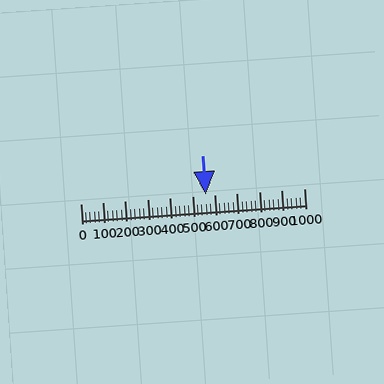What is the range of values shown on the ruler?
The ruler shows values from 0 to 1000.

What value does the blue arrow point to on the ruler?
The blue arrow points to approximately 560.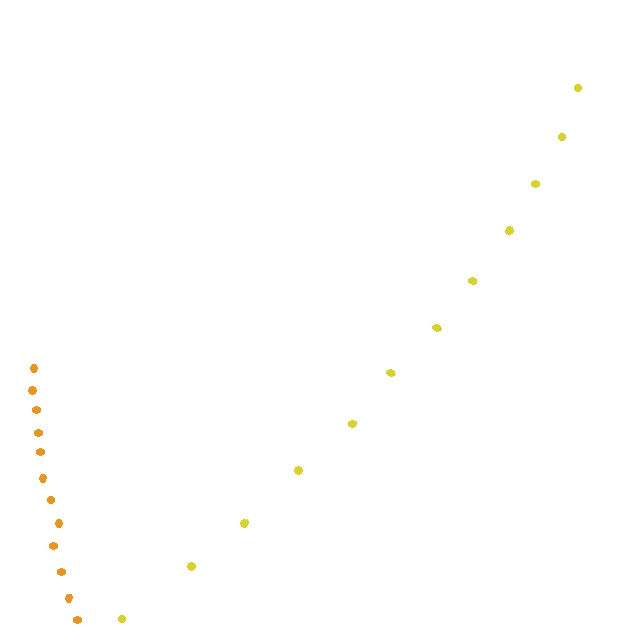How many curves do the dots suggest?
There are 2 distinct paths.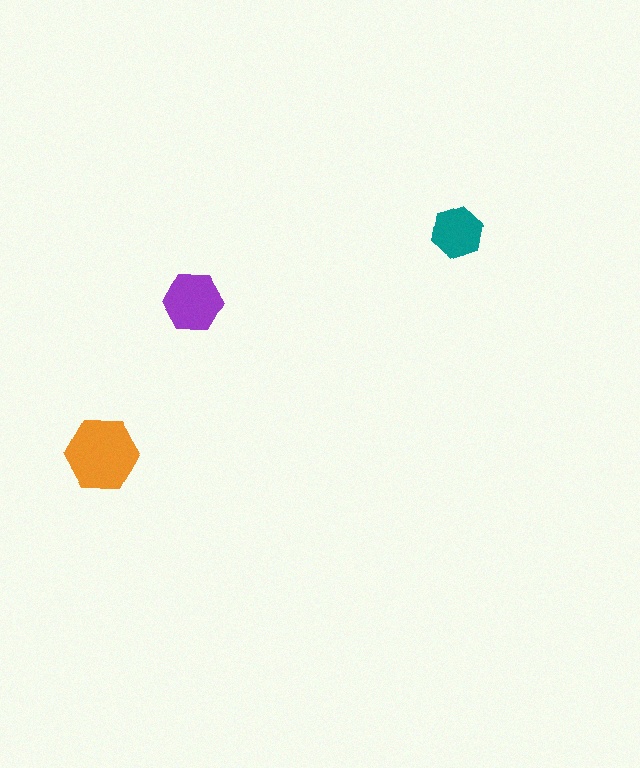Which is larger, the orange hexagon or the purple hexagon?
The orange one.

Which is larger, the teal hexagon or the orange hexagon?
The orange one.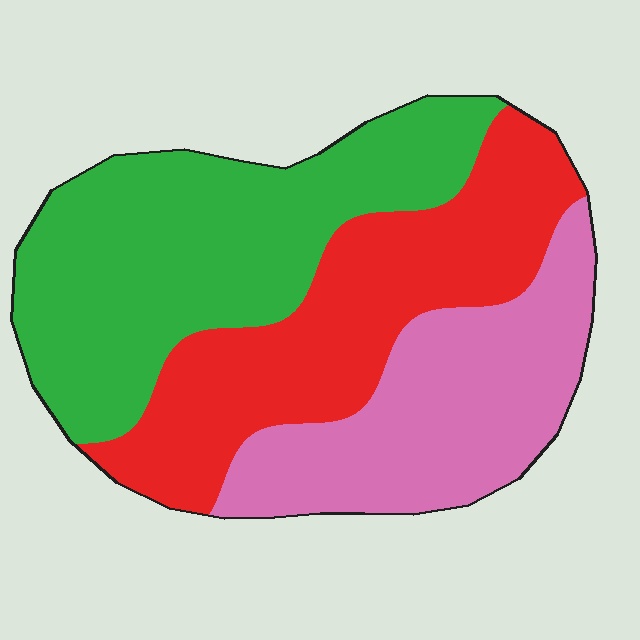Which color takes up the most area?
Green, at roughly 40%.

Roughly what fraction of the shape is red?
Red covers 33% of the shape.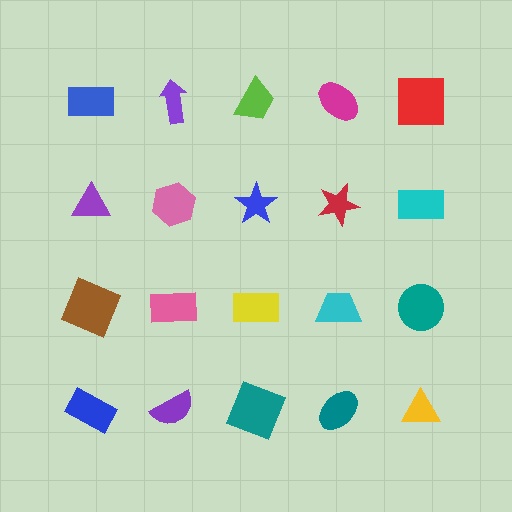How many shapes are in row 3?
5 shapes.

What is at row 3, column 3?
A yellow rectangle.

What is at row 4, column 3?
A teal square.